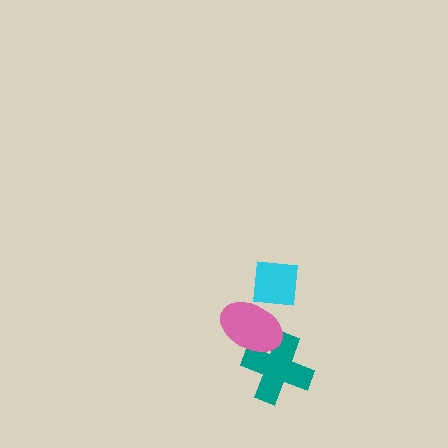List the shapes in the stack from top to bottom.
From top to bottom: the cyan square, the pink ellipse, the teal cross.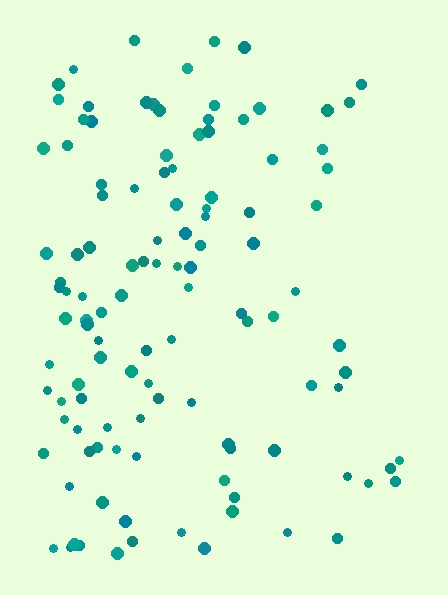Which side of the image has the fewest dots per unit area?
The right.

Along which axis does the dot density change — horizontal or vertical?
Horizontal.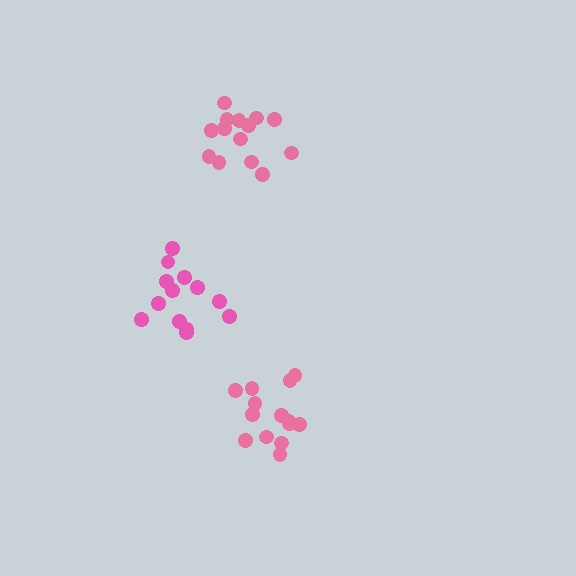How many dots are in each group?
Group 1: 13 dots, Group 2: 14 dots, Group 3: 14 dots (41 total).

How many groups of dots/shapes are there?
There are 3 groups.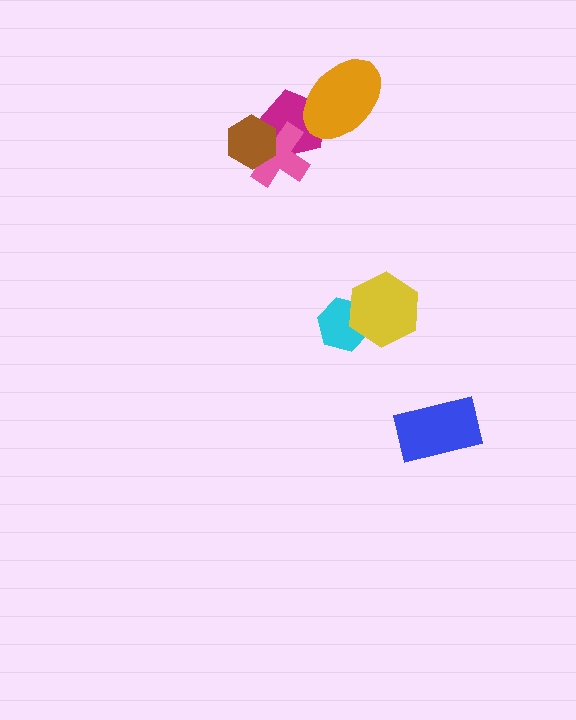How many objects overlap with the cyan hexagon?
1 object overlaps with the cyan hexagon.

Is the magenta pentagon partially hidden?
Yes, it is partially covered by another shape.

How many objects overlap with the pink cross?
2 objects overlap with the pink cross.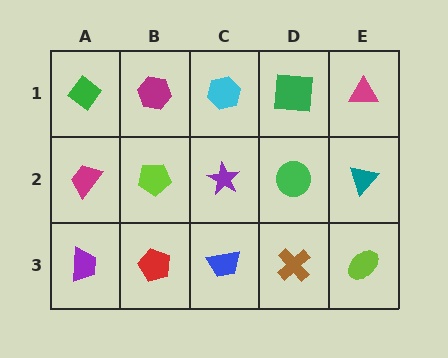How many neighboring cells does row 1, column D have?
3.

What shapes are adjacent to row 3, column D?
A green circle (row 2, column D), a blue trapezoid (row 3, column C), a lime ellipse (row 3, column E).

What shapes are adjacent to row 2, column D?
A green square (row 1, column D), a brown cross (row 3, column D), a purple star (row 2, column C), a teal triangle (row 2, column E).